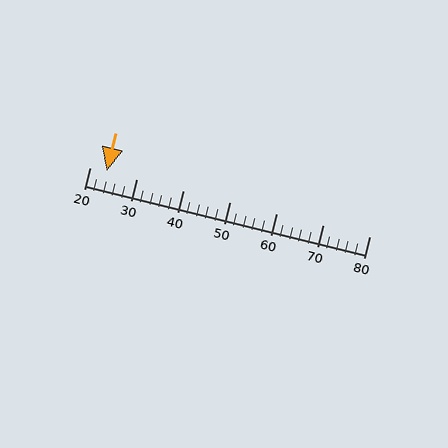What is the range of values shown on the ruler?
The ruler shows values from 20 to 80.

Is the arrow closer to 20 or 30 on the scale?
The arrow is closer to 20.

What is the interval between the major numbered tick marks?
The major tick marks are spaced 10 units apart.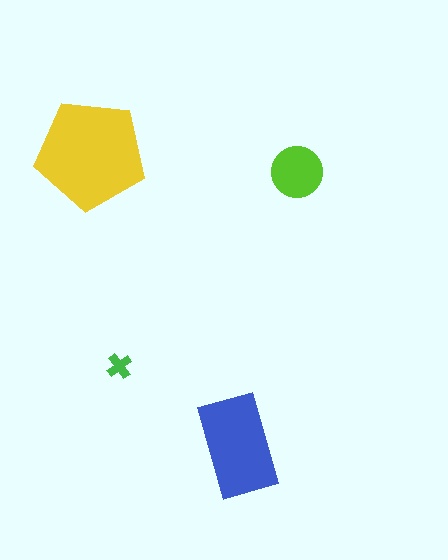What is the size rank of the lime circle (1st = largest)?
3rd.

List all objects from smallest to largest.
The green cross, the lime circle, the blue rectangle, the yellow pentagon.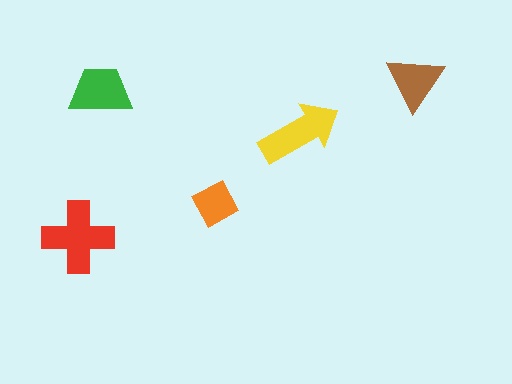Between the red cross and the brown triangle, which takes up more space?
The red cross.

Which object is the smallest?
The orange diamond.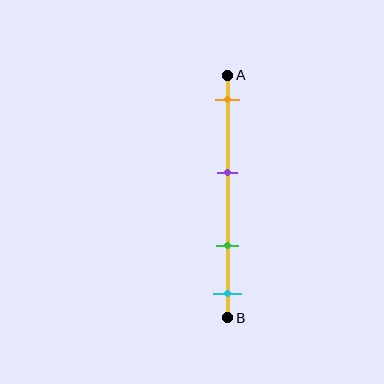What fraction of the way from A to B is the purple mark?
The purple mark is approximately 40% (0.4) of the way from A to B.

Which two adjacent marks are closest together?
The green and cyan marks are the closest adjacent pair.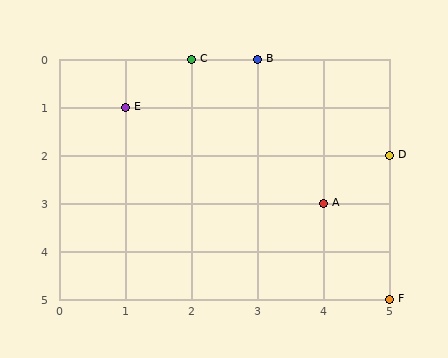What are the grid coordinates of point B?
Point B is at grid coordinates (3, 0).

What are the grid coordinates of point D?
Point D is at grid coordinates (5, 2).